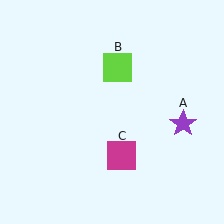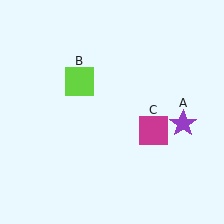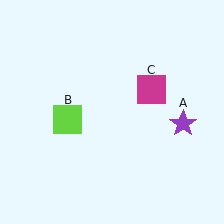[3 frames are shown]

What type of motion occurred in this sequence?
The lime square (object B), magenta square (object C) rotated counterclockwise around the center of the scene.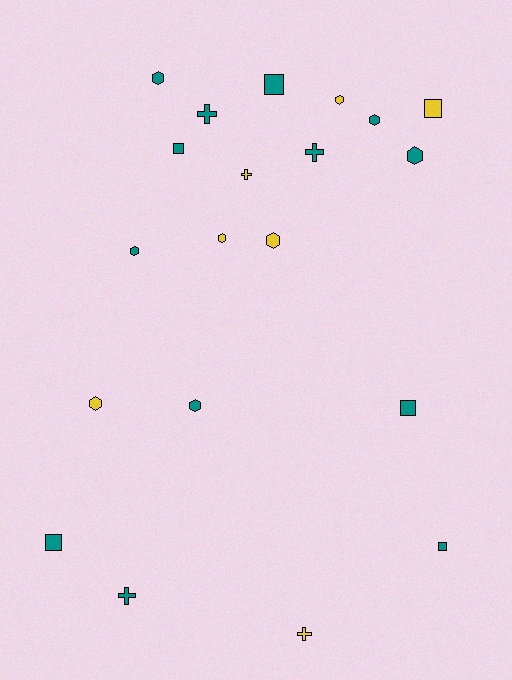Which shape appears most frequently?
Hexagon, with 9 objects.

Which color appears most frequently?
Teal, with 13 objects.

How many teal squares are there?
There are 5 teal squares.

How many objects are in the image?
There are 20 objects.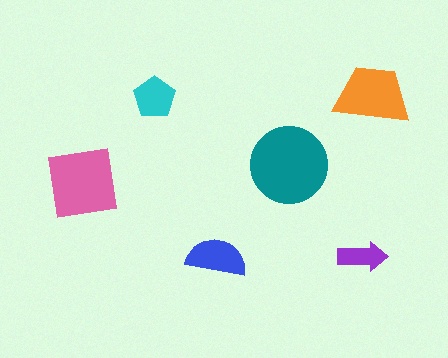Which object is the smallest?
The purple arrow.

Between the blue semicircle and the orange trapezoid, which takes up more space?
The orange trapezoid.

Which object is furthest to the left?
The pink square is leftmost.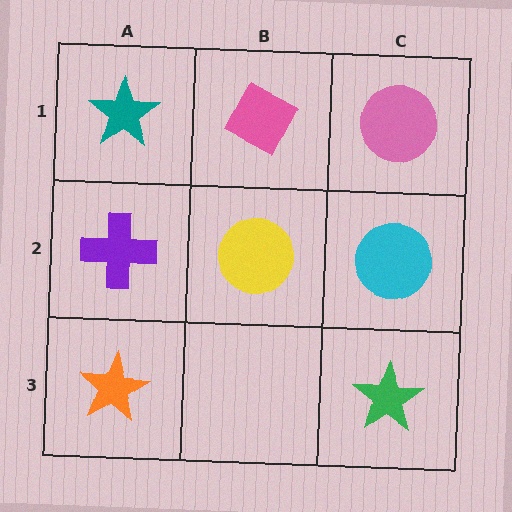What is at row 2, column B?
A yellow circle.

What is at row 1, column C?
A pink circle.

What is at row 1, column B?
A pink diamond.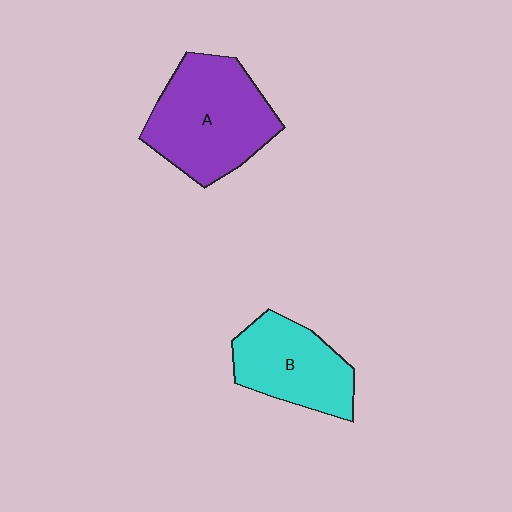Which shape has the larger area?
Shape A (purple).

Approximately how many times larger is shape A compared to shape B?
Approximately 1.4 times.